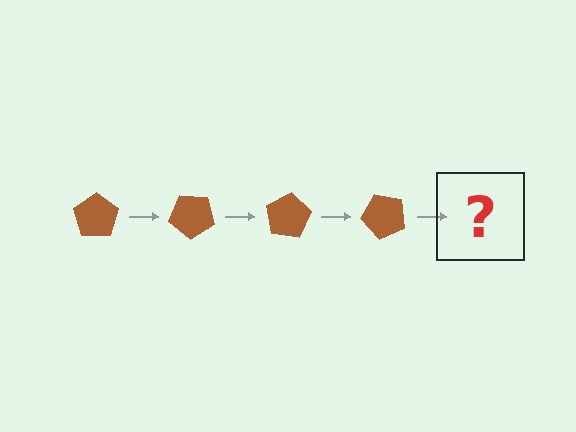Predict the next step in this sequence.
The next step is a brown pentagon rotated 160 degrees.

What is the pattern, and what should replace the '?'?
The pattern is that the pentagon rotates 40 degrees each step. The '?' should be a brown pentagon rotated 160 degrees.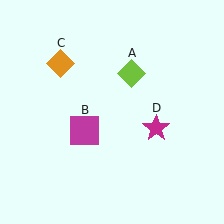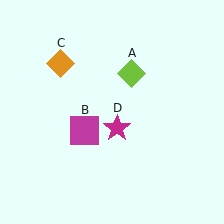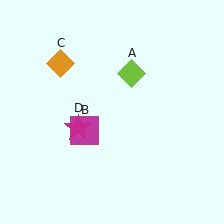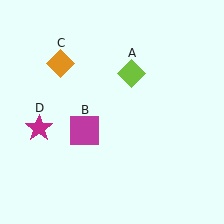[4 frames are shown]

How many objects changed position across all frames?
1 object changed position: magenta star (object D).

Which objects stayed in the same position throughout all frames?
Lime diamond (object A) and magenta square (object B) and orange diamond (object C) remained stationary.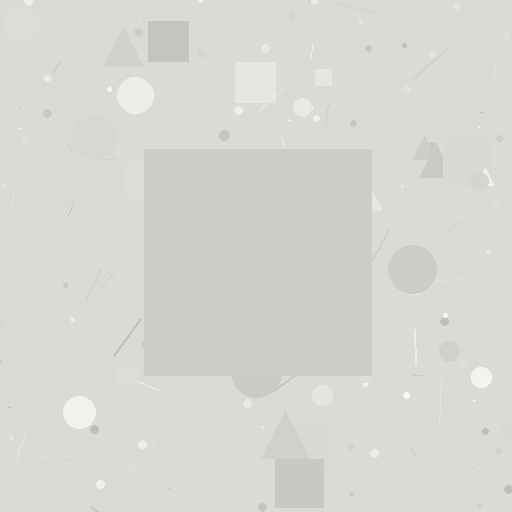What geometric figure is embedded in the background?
A square is embedded in the background.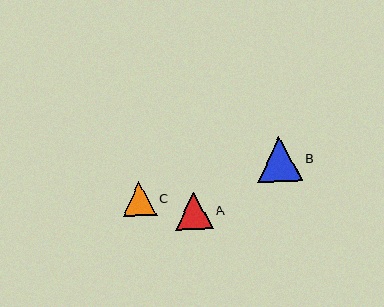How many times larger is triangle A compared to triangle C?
Triangle A is approximately 1.1 times the size of triangle C.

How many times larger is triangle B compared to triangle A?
Triangle B is approximately 1.2 times the size of triangle A.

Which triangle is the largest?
Triangle B is the largest with a size of approximately 45 pixels.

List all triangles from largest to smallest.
From largest to smallest: B, A, C.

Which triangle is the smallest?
Triangle C is the smallest with a size of approximately 34 pixels.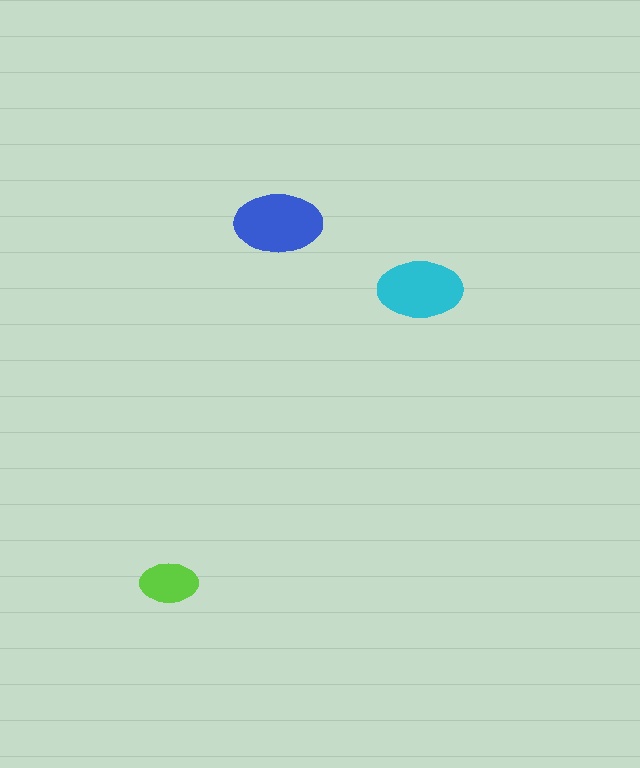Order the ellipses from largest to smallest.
the blue one, the cyan one, the lime one.